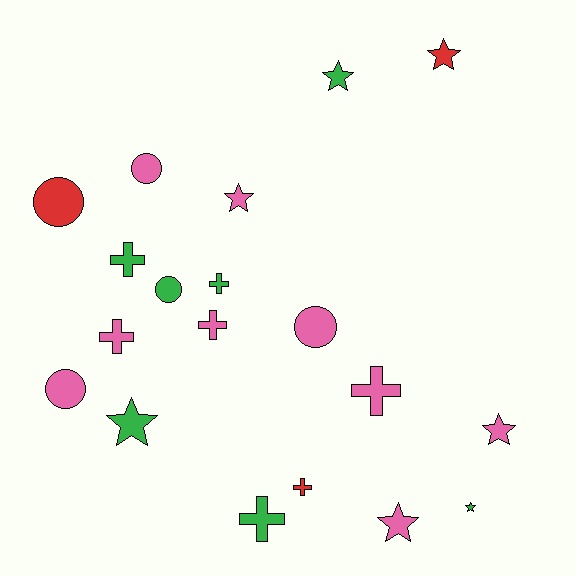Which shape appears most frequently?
Star, with 7 objects.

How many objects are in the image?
There are 19 objects.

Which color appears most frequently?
Pink, with 9 objects.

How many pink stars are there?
There are 3 pink stars.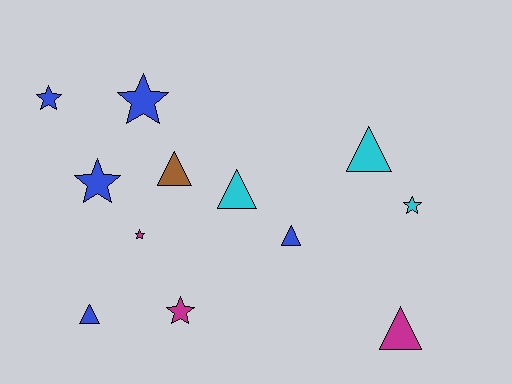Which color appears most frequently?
Blue, with 5 objects.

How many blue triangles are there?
There are 2 blue triangles.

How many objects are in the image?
There are 12 objects.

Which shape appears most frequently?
Triangle, with 6 objects.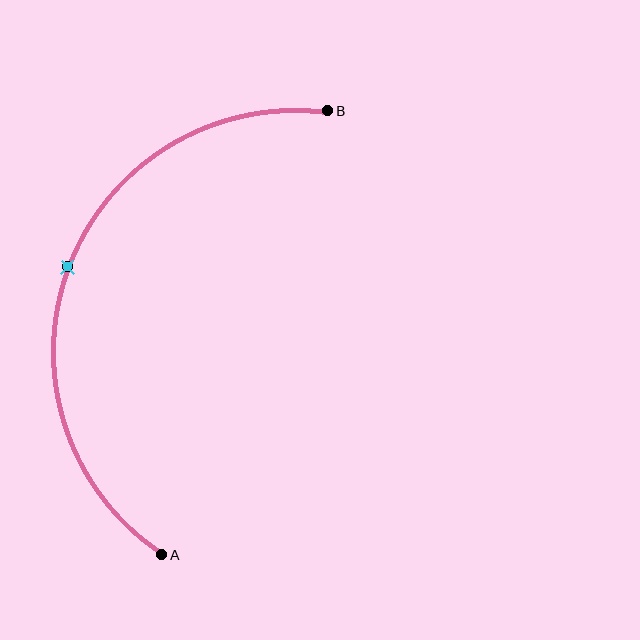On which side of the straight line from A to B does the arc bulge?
The arc bulges to the left of the straight line connecting A and B.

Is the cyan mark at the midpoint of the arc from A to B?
Yes. The cyan mark lies on the arc at equal arc-length from both A and B — it is the arc midpoint.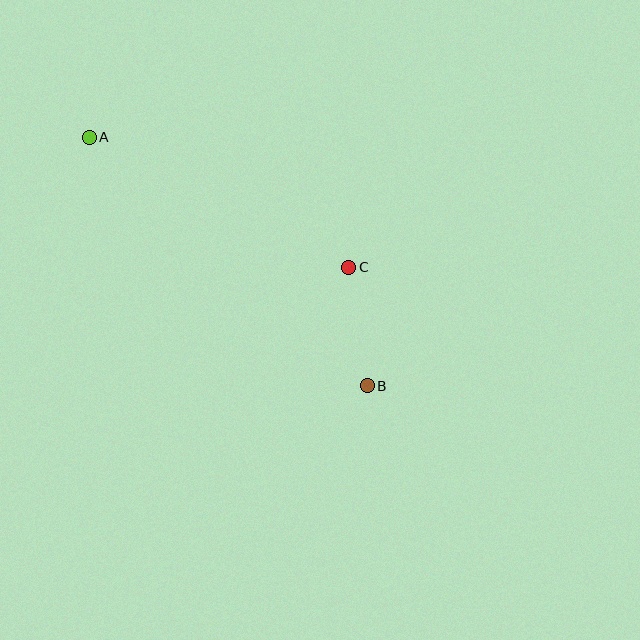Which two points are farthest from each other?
Points A and B are farthest from each other.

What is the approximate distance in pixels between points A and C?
The distance between A and C is approximately 290 pixels.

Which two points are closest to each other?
Points B and C are closest to each other.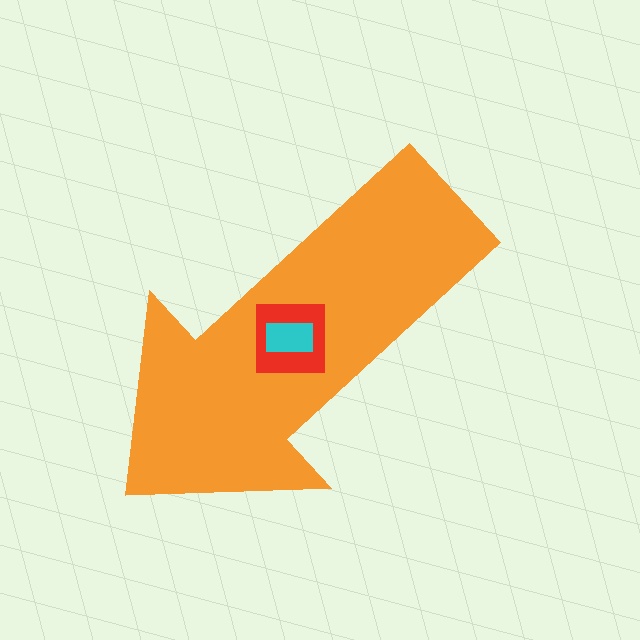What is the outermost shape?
The orange arrow.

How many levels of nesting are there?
3.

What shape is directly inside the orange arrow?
The red square.